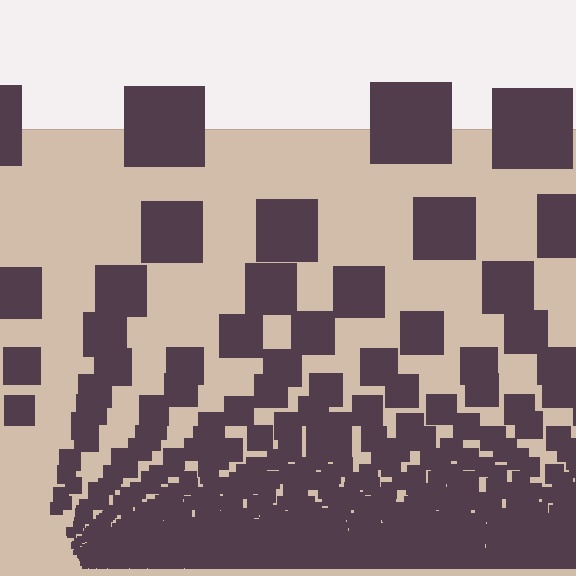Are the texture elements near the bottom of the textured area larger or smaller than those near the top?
Smaller. The gradient is inverted — elements near the bottom are smaller and denser.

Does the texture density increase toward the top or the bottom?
Density increases toward the bottom.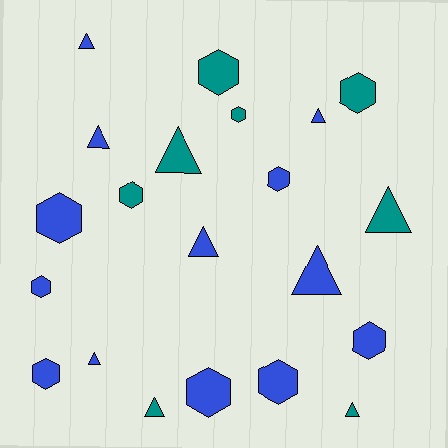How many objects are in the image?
There are 21 objects.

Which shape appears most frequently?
Hexagon, with 11 objects.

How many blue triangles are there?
There are 6 blue triangles.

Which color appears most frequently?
Blue, with 13 objects.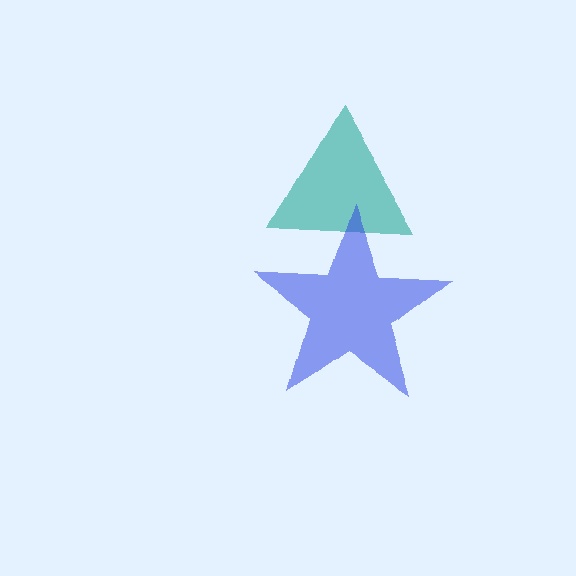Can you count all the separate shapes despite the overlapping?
Yes, there are 2 separate shapes.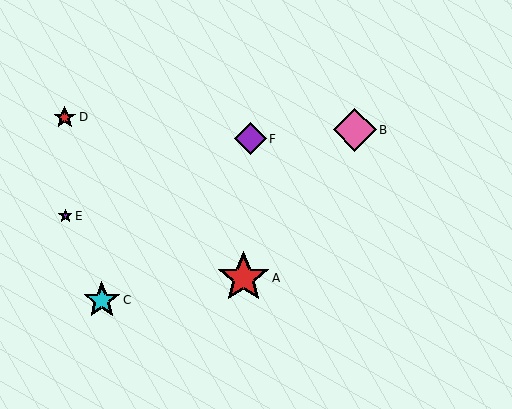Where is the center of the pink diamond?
The center of the pink diamond is at (355, 130).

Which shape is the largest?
The red star (labeled A) is the largest.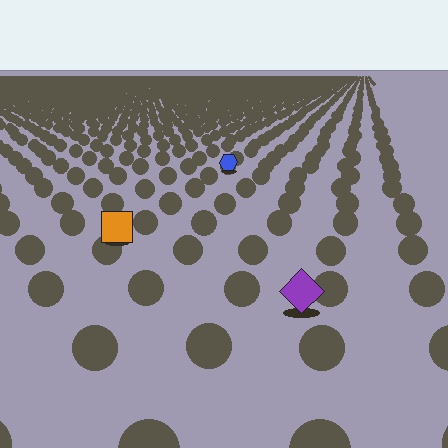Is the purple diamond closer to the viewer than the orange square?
Yes. The purple diamond is closer — you can tell from the texture gradient: the ground texture is coarser near it.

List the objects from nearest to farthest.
From nearest to farthest: the purple diamond, the orange square, the blue hexagon.